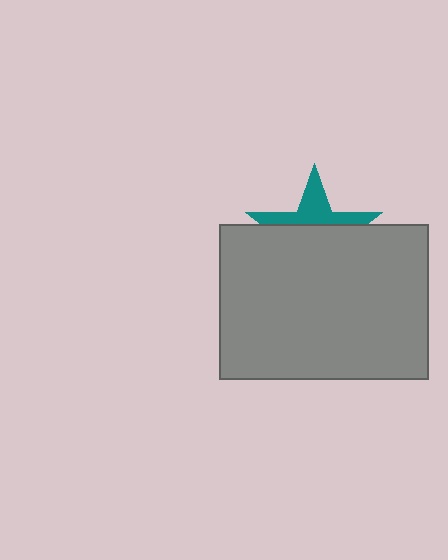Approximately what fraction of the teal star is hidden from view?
Roughly 63% of the teal star is hidden behind the gray rectangle.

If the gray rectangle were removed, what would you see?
You would see the complete teal star.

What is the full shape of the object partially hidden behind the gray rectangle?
The partially hidden object is a teal star.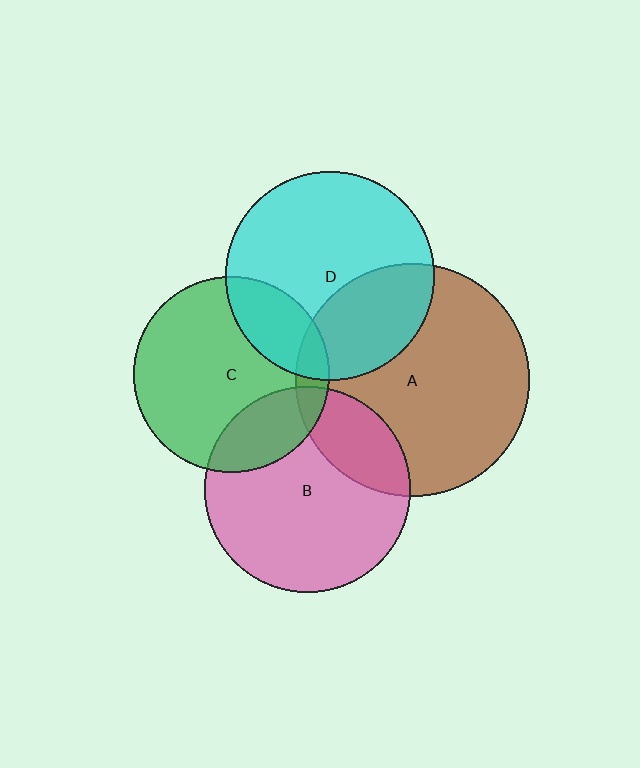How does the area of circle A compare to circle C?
Approximately 1.4 times.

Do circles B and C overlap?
Yes.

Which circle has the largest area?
Circle A (brown).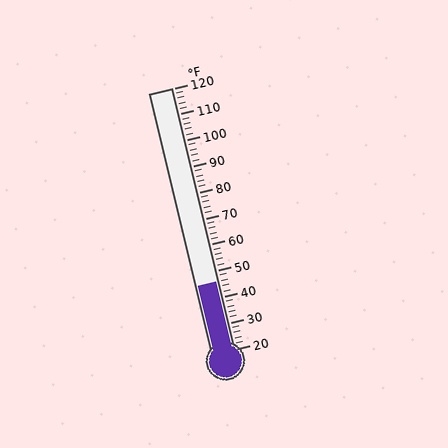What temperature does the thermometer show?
The thermometer shows approximately 46°F.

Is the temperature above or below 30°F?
The temperature is above 30°F.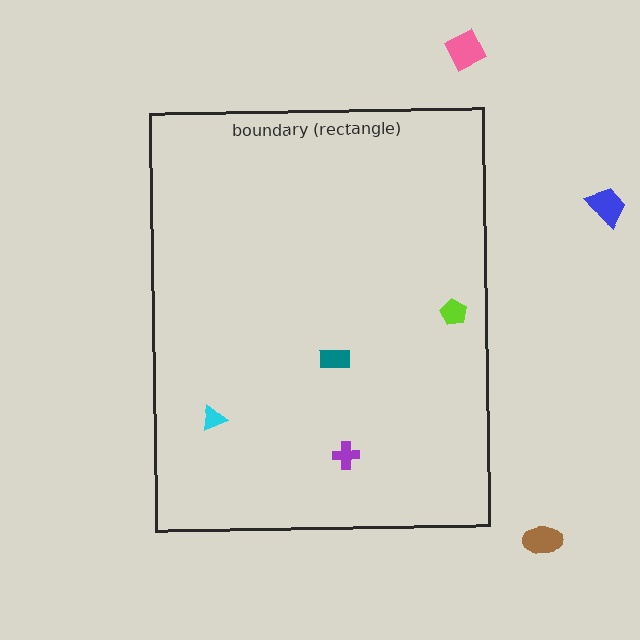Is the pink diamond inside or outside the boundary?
Outside.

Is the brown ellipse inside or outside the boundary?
Outside.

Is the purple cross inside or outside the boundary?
Inside.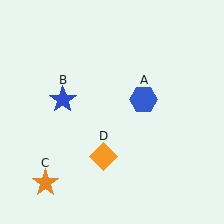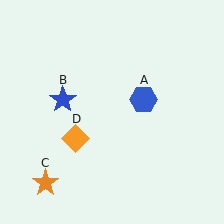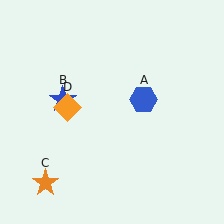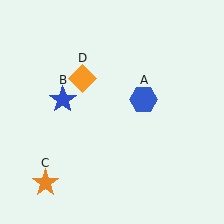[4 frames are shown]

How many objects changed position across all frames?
1 object changed position: orange diamond (object D).